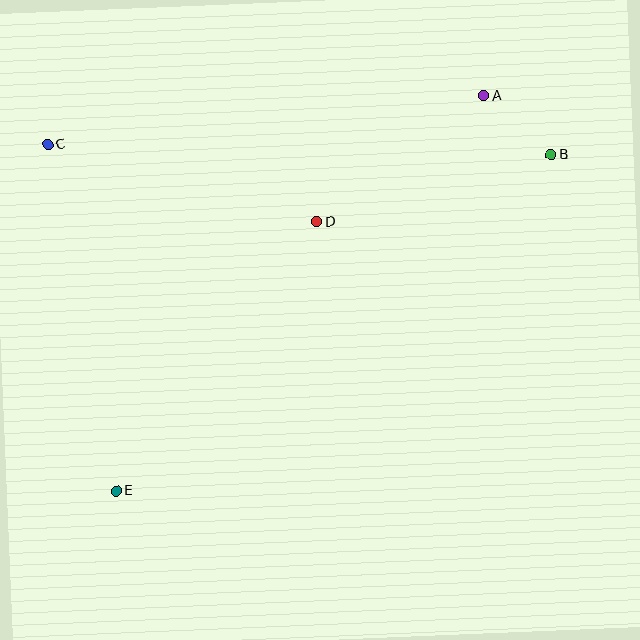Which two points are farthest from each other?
Points B and E are farthest from each other.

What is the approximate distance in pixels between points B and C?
The distance between B and C is approximately 504 pixels.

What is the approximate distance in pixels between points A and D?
The distance between A and D is approximately 209 pixels.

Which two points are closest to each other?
Points A and B are closest to each other.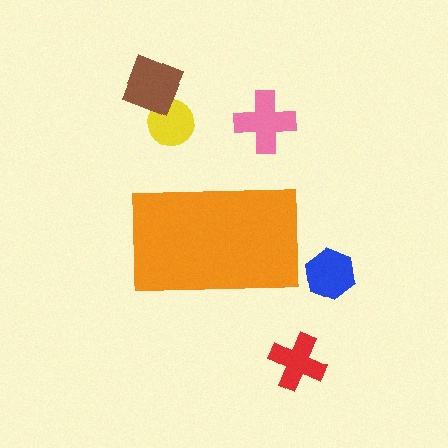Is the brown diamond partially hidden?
No, the brown diamond is fully visible.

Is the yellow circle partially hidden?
No, the yellow circle is fully visible.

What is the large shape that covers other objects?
An orange rectangle.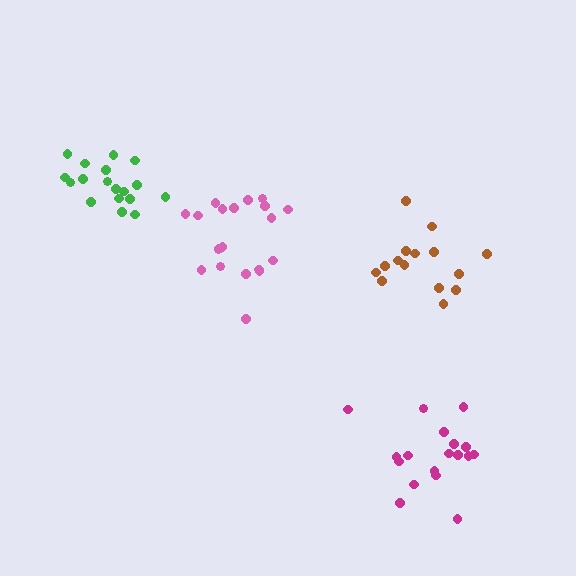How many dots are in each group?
Group 1: 20 dots, Group 2: 18 dots, Group 3: 18 dots, Group 4: 15 dots (71 total).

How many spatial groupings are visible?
There are 4 spatial groupings.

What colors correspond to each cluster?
The clusters are colored: pink, magenta, green, brown.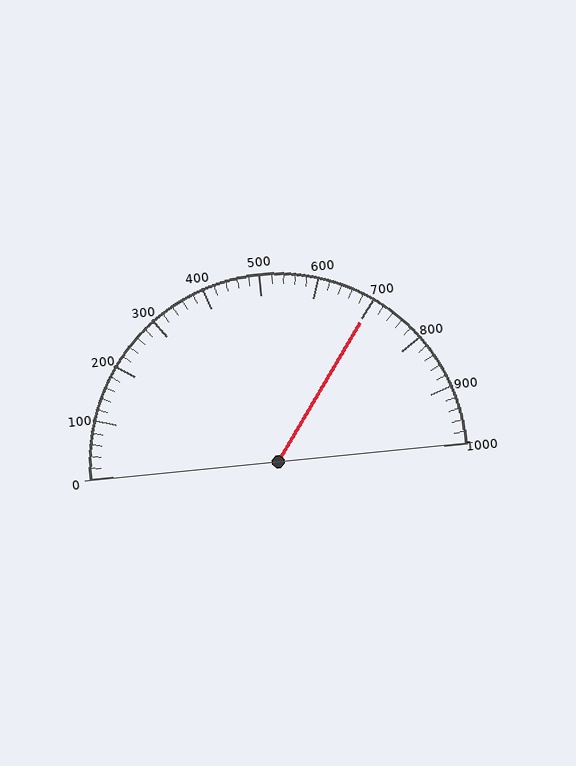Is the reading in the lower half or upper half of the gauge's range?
The reading is in the upper half of the range (0 to 1000).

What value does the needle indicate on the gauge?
The needle indicates approximately 700.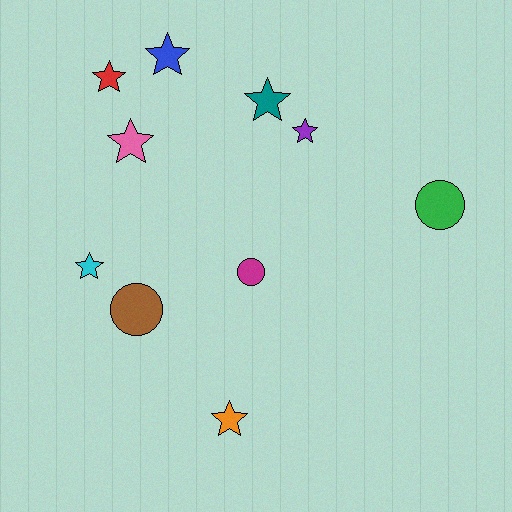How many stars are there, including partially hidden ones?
There are 7 stars.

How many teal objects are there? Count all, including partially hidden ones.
There is 1 teal object.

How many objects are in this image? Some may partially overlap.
There are 10 objects.